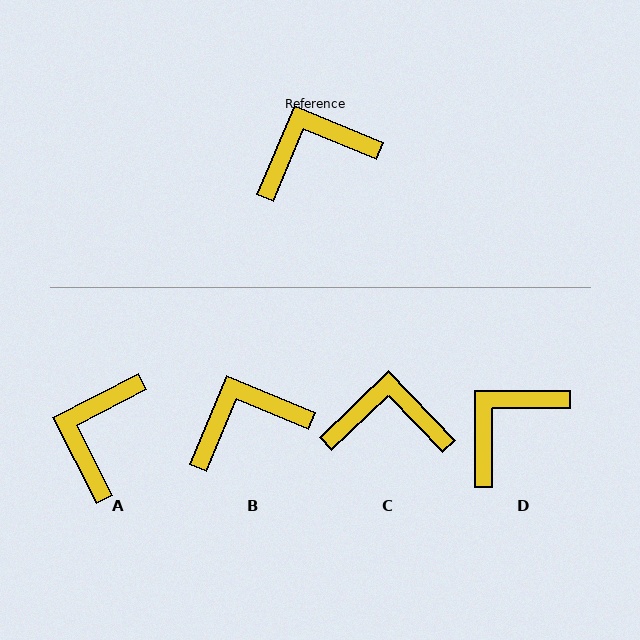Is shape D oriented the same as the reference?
No, it is off by about 23 degrees.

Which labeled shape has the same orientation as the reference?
B.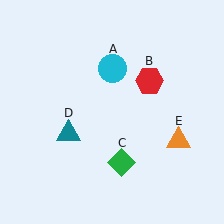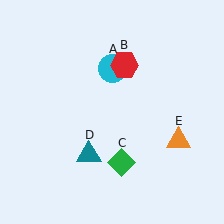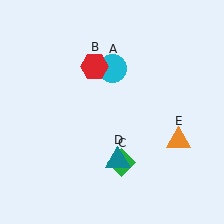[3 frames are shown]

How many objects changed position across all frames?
2 objects changed position: red hexagon (object B), teal triangle (object D).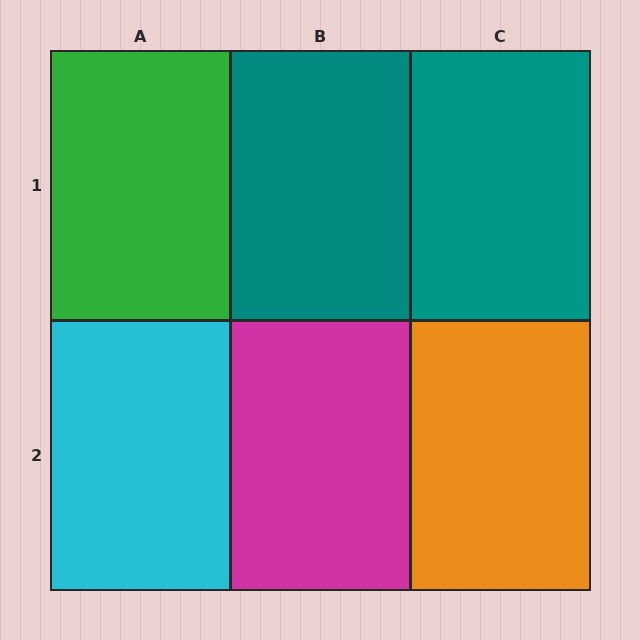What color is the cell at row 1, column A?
Green.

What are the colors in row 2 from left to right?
Cyan, magenta, orange.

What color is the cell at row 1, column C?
Teal.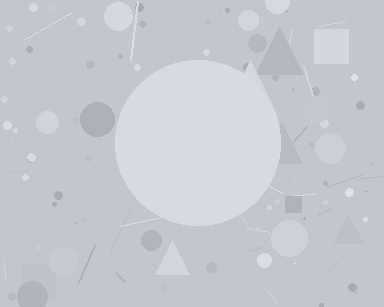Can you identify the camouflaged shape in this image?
The camouflaged shape is a circle.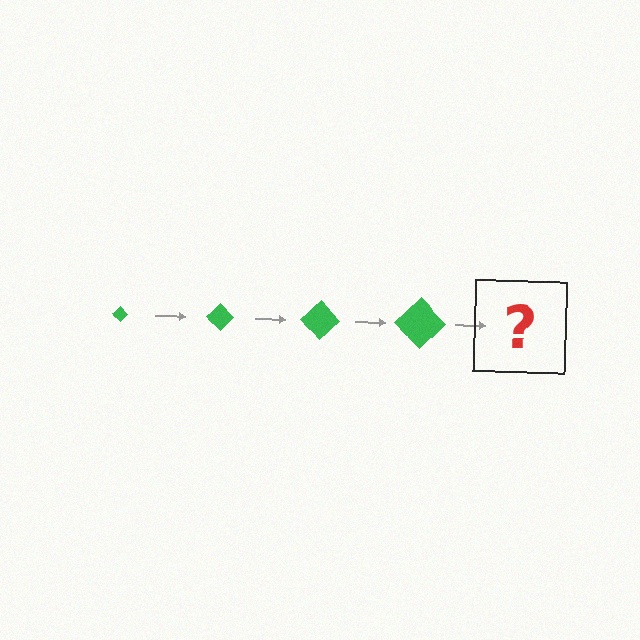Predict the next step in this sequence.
The next step is a green diamond, larger than the previous one.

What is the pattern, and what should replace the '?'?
The pattern is that the diamond gets progressively larger each step. The '?' should be a green diamond, larger than the previous one.